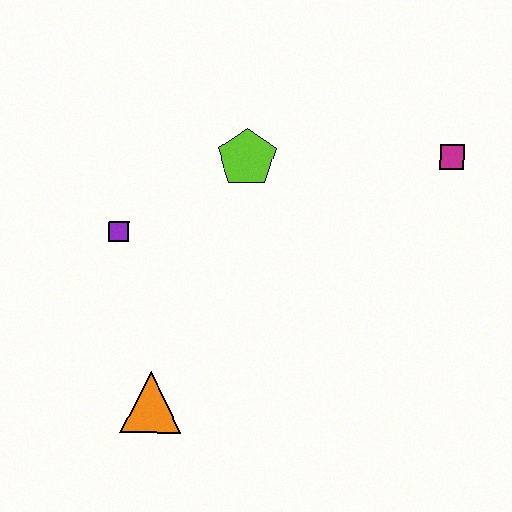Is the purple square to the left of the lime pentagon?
Yes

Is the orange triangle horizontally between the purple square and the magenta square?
Yes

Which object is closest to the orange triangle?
The purple square is closest to the orange triangle.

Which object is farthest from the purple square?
The magenta square is farthest from the purple square.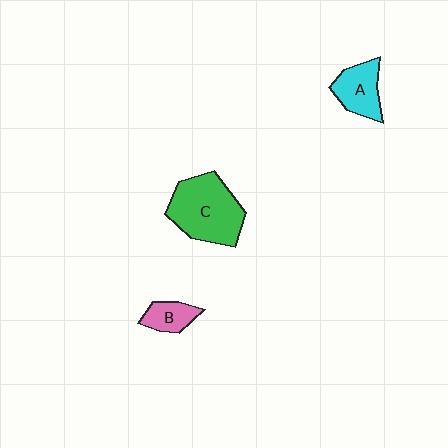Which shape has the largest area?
Shape C (green).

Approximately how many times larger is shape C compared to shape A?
Approximately 1.9 times.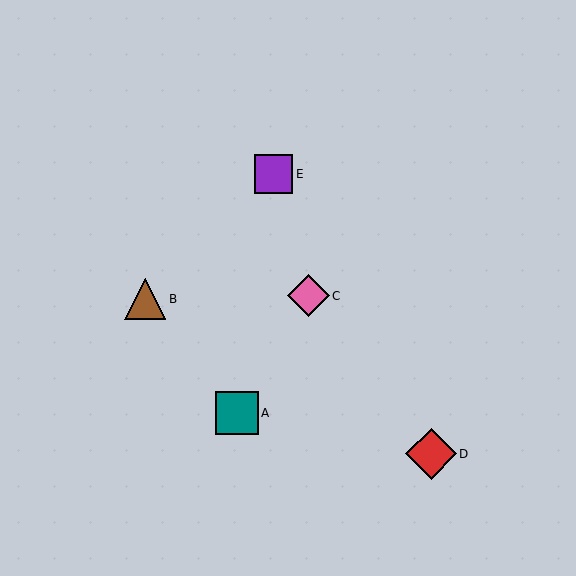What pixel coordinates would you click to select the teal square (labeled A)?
Click at (237, 413) to select the teal square A.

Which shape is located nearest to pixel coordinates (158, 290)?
The brown triangle (labeled B) at (145, 299) is nearest to that location.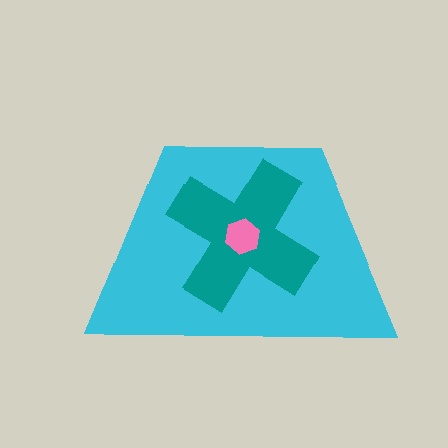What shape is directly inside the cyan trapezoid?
The teal cross.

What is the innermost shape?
The pink hexagon.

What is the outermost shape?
The cyan trapezoid.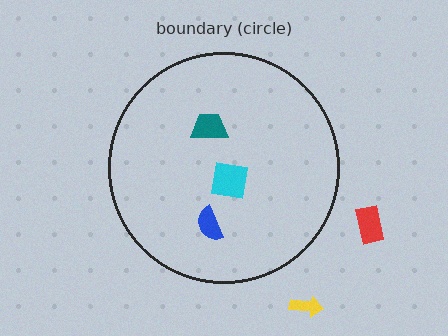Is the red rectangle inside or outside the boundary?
Outside.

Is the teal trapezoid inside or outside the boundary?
Inside.